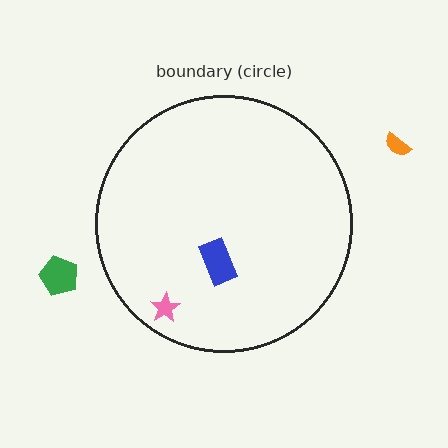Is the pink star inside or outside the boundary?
Inside.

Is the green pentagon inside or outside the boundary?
Outside.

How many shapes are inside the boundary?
2 inside, 2 outside.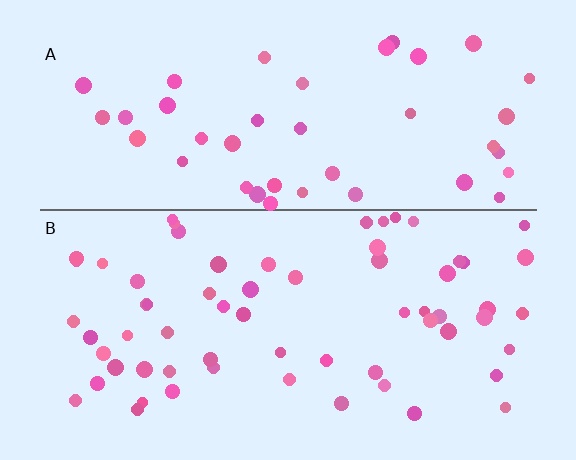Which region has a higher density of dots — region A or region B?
B (the bottom).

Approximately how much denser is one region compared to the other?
Approximately 1.5× — region B over region A.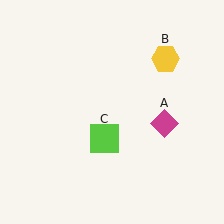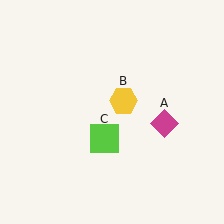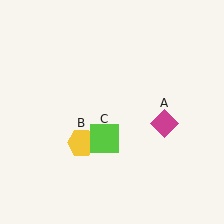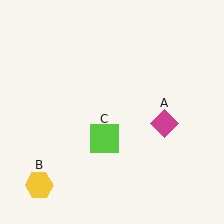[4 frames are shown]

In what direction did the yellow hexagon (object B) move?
The yellow hexagon (object B) moved down and to the left.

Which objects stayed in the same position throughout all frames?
Magenta diamond (object A) and lime square (object C) remained stationary.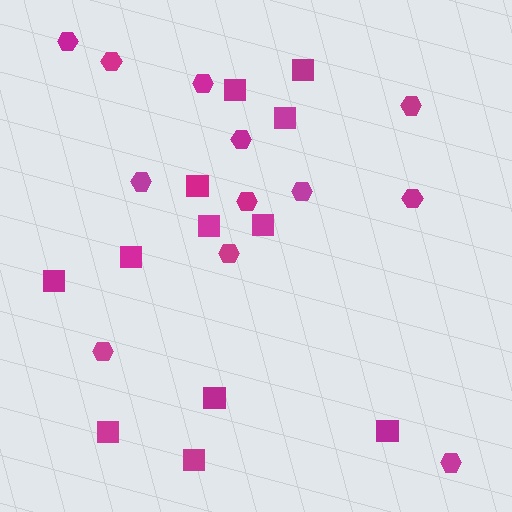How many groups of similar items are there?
There are 2 groups: one group of squares (12) and one group of hexagons (12).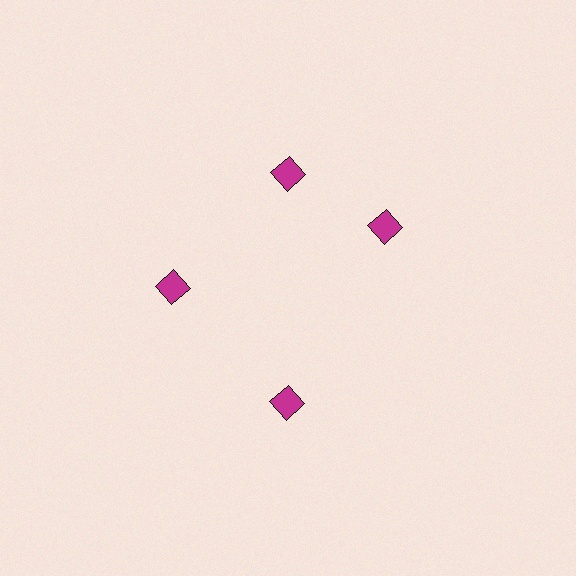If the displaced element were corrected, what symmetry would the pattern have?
It would have 4-fold rotational symmetry — the pattern would map onto itself every 90 degrees.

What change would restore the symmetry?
The symmetry would be restored by rotating it back into even spacing with its neighbors so that all 4 diamonds sit at equal angles and equal distance from the center.